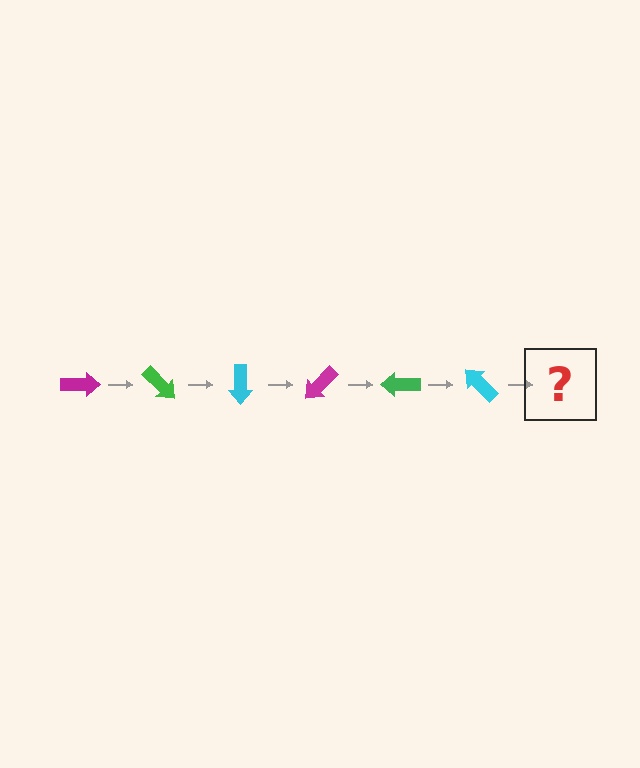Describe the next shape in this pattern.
It should be a magenta arrow, rotated 270 degrees from the start.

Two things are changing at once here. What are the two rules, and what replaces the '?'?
The two rules are that it rotates 45 degrees each step and the color cycles through magenta, green, and cyan. The '?' should be a magenta arrow, rotated 270 degrees from the start.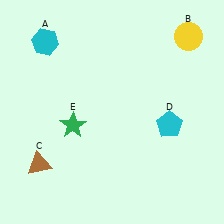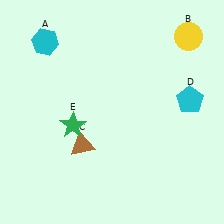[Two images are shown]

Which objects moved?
The objects that moved are: the brown triangle (C), the cyan pentagon (D).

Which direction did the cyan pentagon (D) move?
The cyan pentagon (D) moved up.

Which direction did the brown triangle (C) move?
The brown triangle (C) moved right.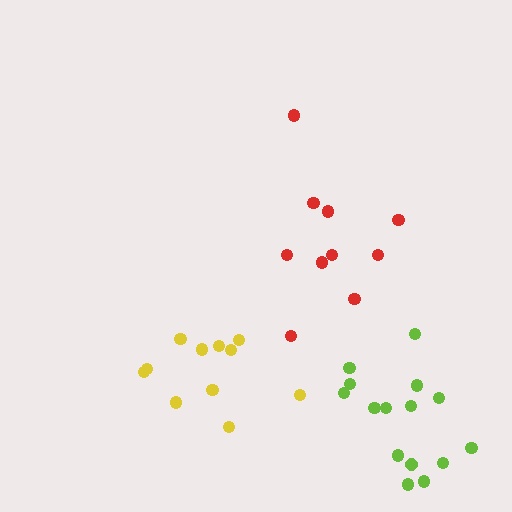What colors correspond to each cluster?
The clusters are colored: red, yellow, lime.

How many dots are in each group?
Group 1: 10 dots, Group 2: 11 dots, Group 3: 15 dots (36 total).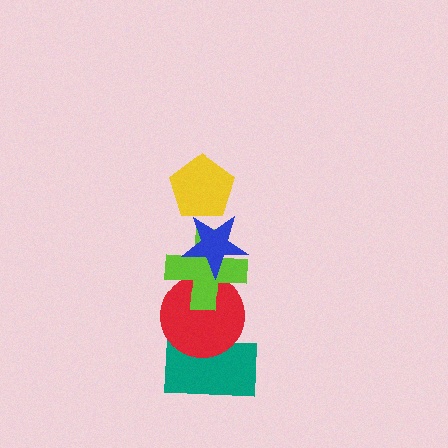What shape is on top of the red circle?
The lime cross is on top of the red circle.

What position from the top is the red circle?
The red circle is 4th from the top.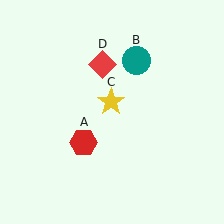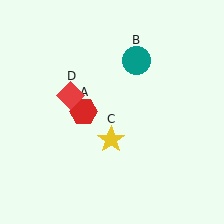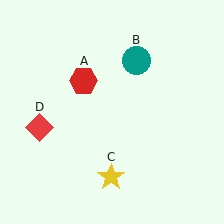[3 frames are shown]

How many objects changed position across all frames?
3 objects changed position: red hexagon (object A), yellow star (object C), red diamond (object D).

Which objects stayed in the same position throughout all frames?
Teal circle (object B) remained stationary.